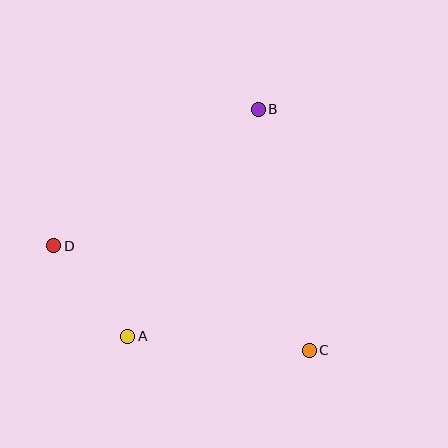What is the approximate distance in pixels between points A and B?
The distance between A and B is approximately 262 pixels.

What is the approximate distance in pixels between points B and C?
The distance between B and C is approximately 247 pixels.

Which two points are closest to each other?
Points A and D are closest to each other.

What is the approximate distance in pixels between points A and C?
The distance between A and C is approximately 182 pixels.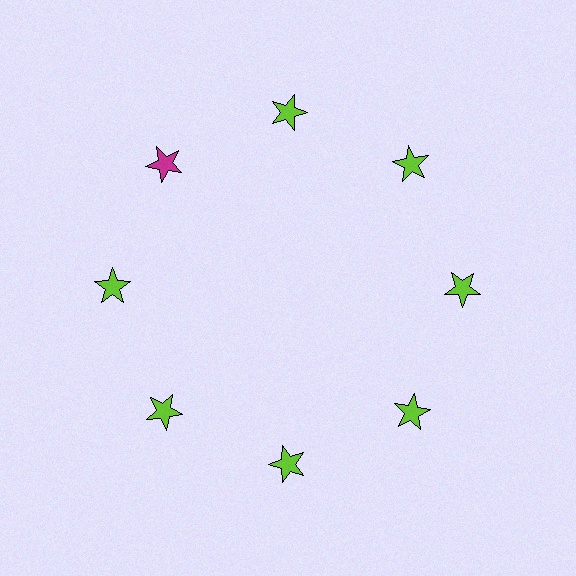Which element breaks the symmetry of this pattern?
The magenta star at roughly the 10 o'clock position breaks the symmetry. All other shapes are lime stars.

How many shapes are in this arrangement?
There are 8 shapes arranged in a ring pattern.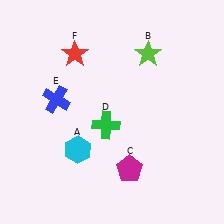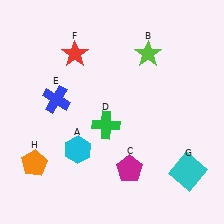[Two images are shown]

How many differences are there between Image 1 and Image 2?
There are 2 differences between the two images.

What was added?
A cyan square (G), an orange pentagon (H) were added in Image 2.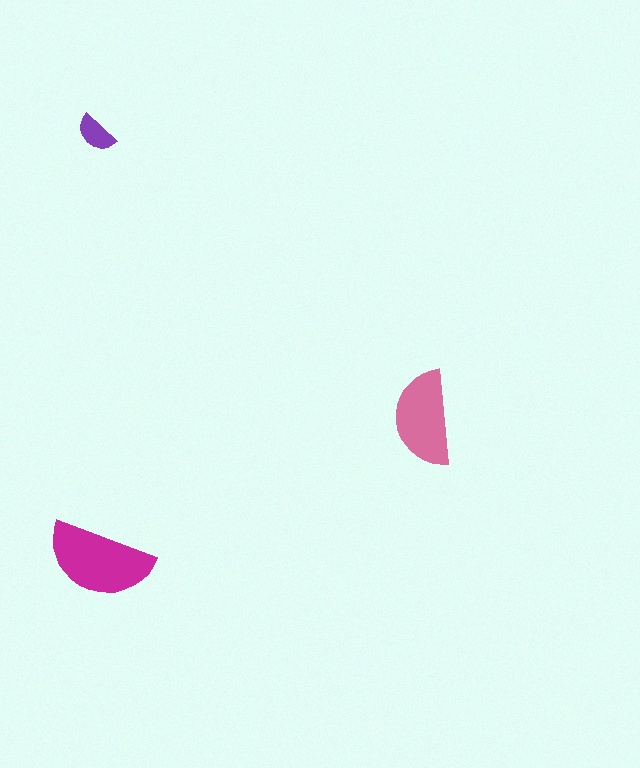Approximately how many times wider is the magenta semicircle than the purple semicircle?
About 2.5 times wider.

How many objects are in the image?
There are 3 objects in the image.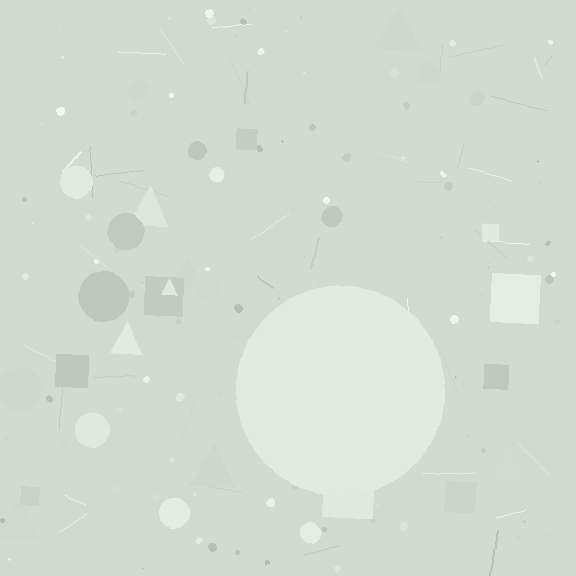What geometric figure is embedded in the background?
A circle is embedded in the background.